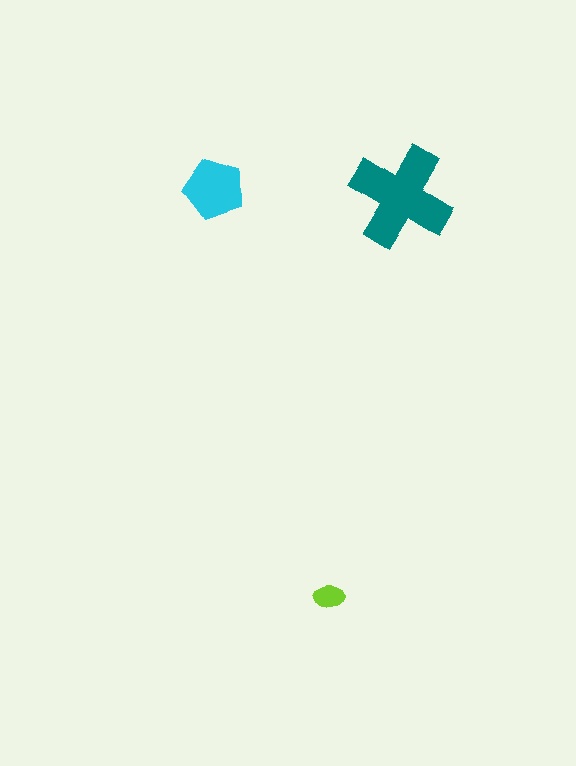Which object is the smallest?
The lime ellipse.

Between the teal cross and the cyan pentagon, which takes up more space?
The teal cross.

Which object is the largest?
The teal cross.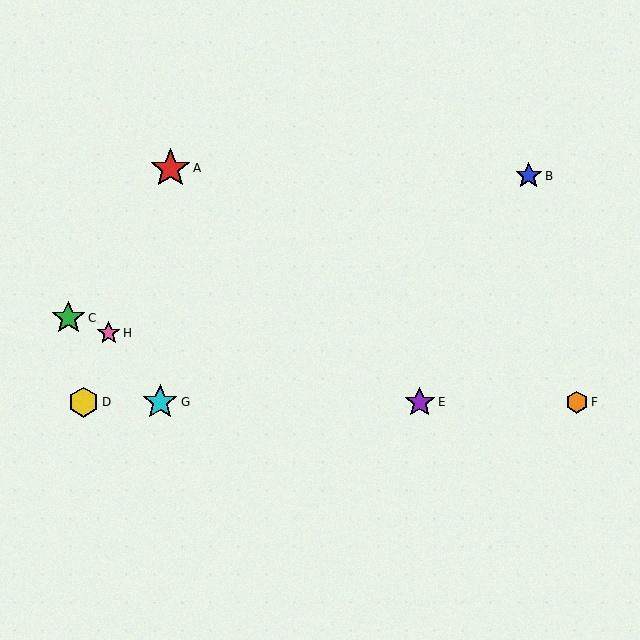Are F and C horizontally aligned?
No, F is at y≈402 and C is at y≈318.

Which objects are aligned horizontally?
Objects D, E, F, G are aligned horizontally.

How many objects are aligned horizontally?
4 objects (D, E, F, G) are aligned horizontally.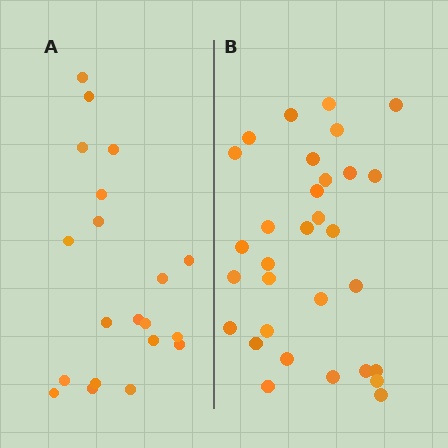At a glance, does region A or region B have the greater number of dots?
Region B (the right region) has more dots.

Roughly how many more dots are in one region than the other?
Region B has roughly 12 or so more dots than region A.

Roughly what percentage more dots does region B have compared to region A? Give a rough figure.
About 55% more.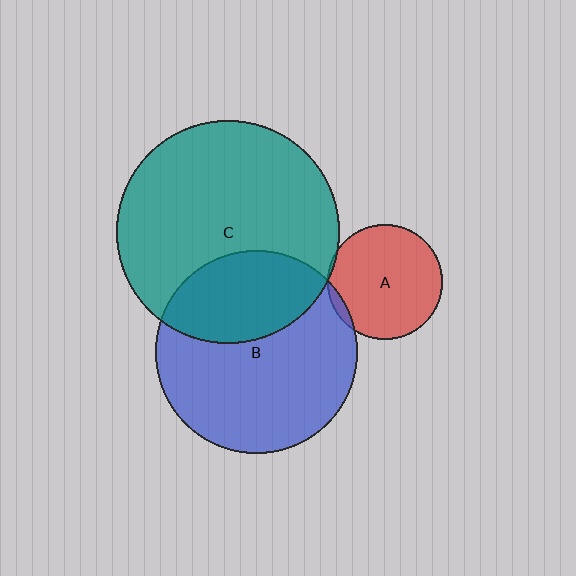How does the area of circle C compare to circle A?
Approximately 3.7 times.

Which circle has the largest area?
Circle C (teal).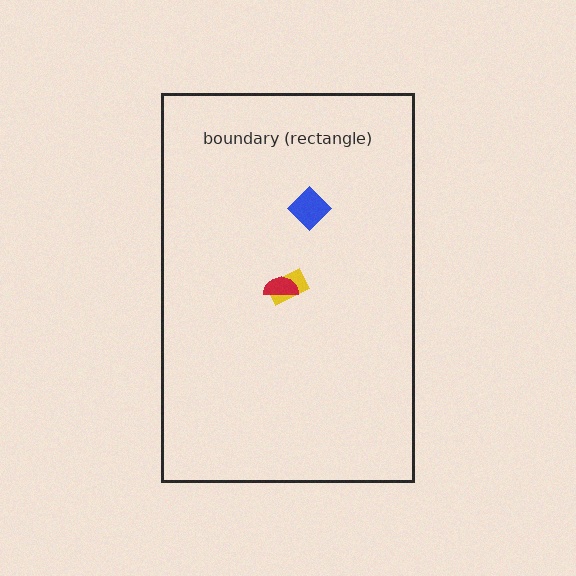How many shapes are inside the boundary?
3 inside, 0 outside.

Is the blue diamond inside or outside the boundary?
Inside.